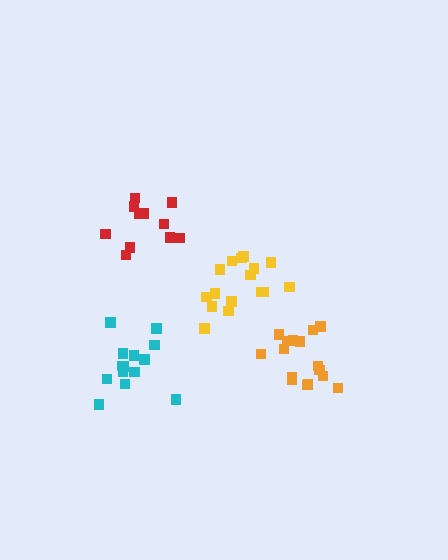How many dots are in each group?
Group 1: 16 dots, Group 2: 16 dots, Group 3: 11 dots, Group 4: 14 dots (57 total).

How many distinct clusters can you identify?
There are 4 distinct clusters.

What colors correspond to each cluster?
The clusters are colored: orange, yellow, red, cyan.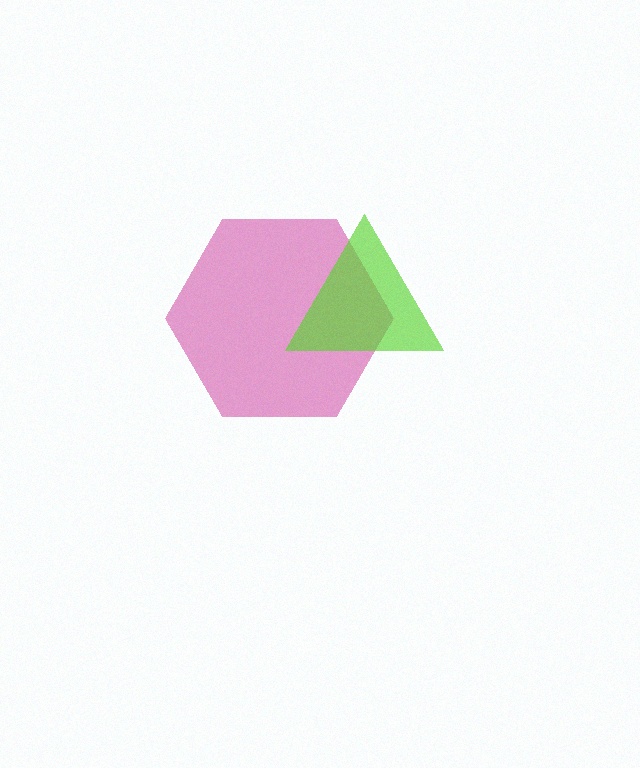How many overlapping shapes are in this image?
There are 2 overlapping shapes in the image.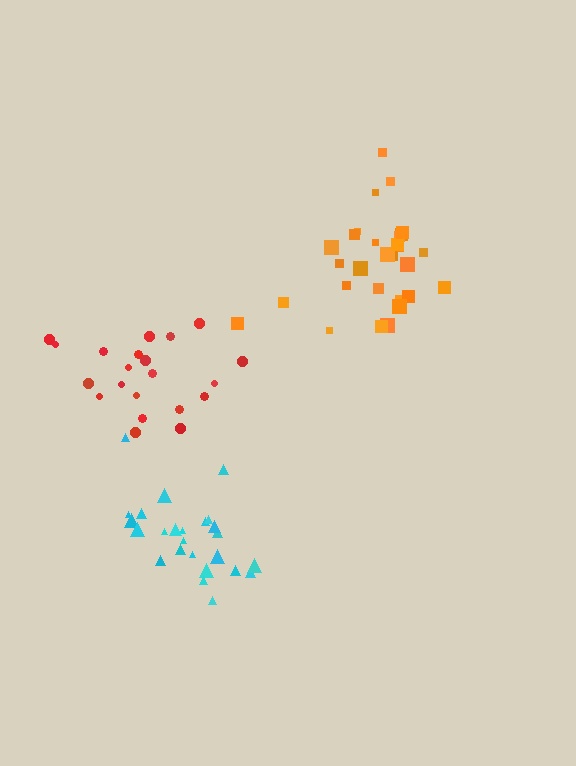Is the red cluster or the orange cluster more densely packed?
Red.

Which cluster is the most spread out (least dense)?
Orange.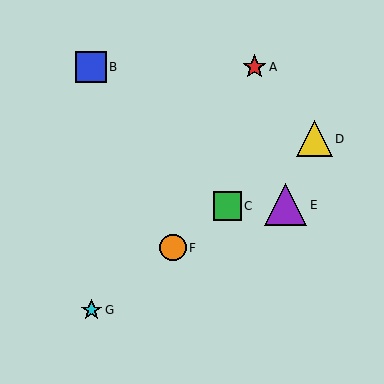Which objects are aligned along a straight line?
Objects C, D, F, G are aligned along a straight line.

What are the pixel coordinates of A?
Object A is at (254, 67).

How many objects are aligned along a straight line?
4 objects (C, D, F, G) are aligned along a straight line.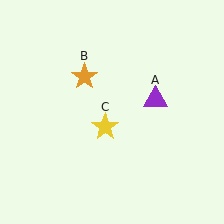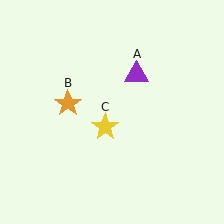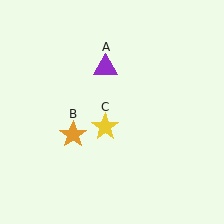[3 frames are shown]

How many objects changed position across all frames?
2 objects changed position: purple triangle (object A), orange star (object B).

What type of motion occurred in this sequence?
The purple triangle (object A), orange star (object B) rotated counterclockwise around the center of the scene.